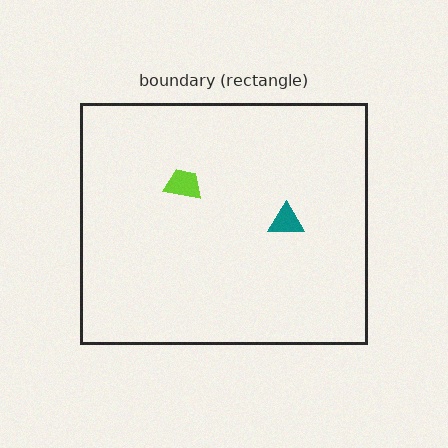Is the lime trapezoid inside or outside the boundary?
Inside.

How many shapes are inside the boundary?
2 inside, 0 outside.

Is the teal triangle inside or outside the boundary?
Inside.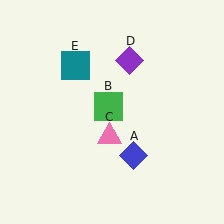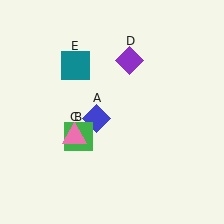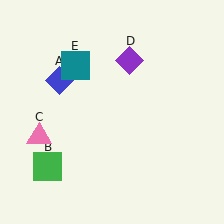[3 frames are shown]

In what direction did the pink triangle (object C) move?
The pink triangle (object C) moved left.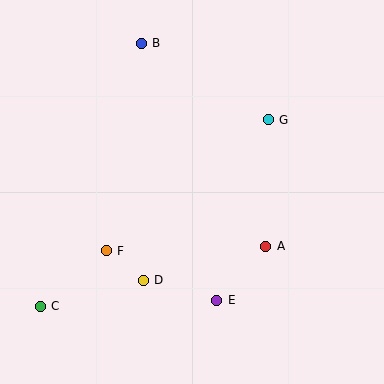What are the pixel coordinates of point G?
Point G is at (268, 120).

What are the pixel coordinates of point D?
Point D is at (143, 280).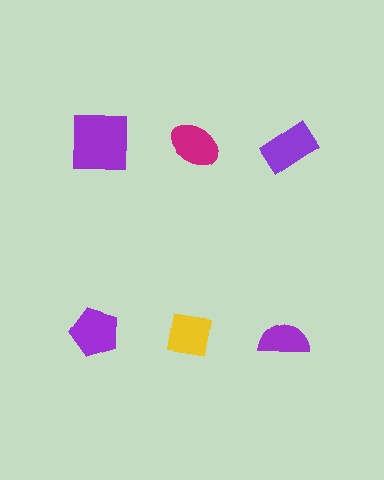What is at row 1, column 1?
A purple square.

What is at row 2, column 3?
A purple semicircle.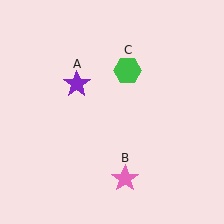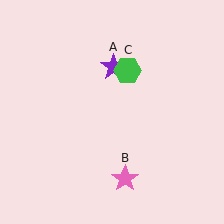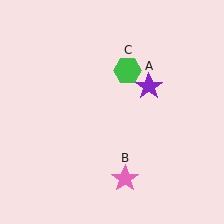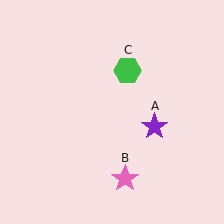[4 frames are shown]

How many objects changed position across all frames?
1 object changed position: purple star (object A).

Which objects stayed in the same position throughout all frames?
Pink star (object B) and green hexagon (object C) remained stationary.